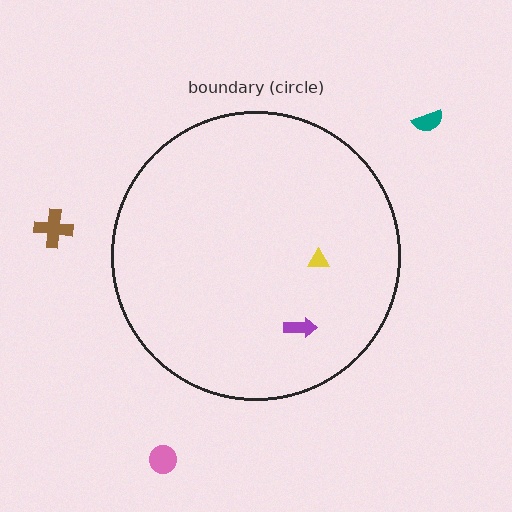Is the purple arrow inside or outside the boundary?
Inside.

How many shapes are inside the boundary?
2 inside, 3 outside.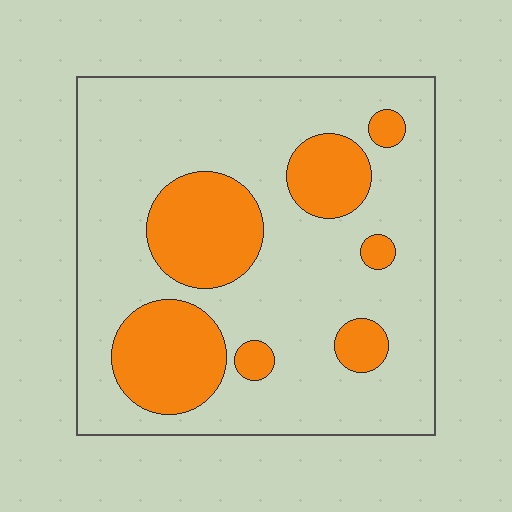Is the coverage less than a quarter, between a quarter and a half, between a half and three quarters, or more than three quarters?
Between a quarter and a half.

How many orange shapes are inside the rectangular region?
7.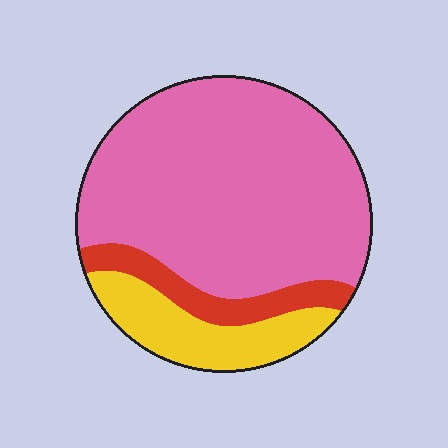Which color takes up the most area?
Pink, at roughly 70%.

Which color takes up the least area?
Red, at roughly 10%.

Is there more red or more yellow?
Yellow.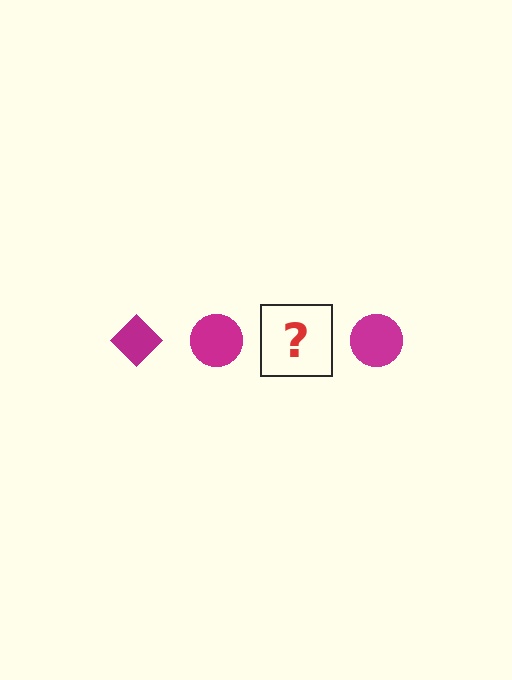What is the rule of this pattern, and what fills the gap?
The rule is that the pattern cycles through diamond, circle shapes in magenta. The gap should be filled with a magenta diamond.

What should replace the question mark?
The question mark should be replaced with a magenta diamond.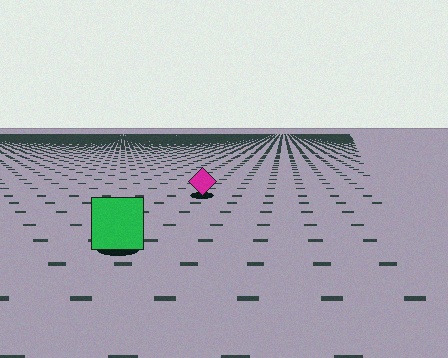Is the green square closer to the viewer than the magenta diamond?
Yes. The green square is closer — you can tell from the texture gradient: the ground texture is coarser near it.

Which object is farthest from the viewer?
The magenta diamond is farthest from the viewer. It appears smaller and the ground texture around it is denser.